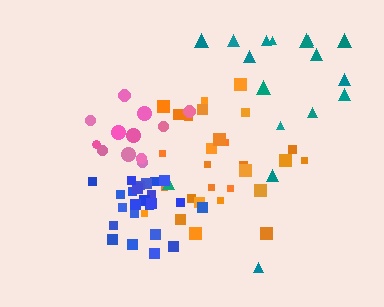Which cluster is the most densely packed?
Blue.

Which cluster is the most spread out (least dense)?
Teal.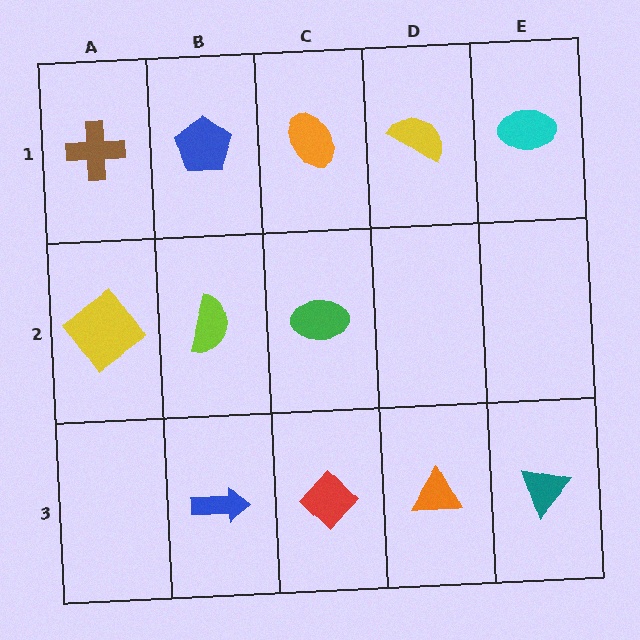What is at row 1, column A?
A brown cross.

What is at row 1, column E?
A cyan ellipse.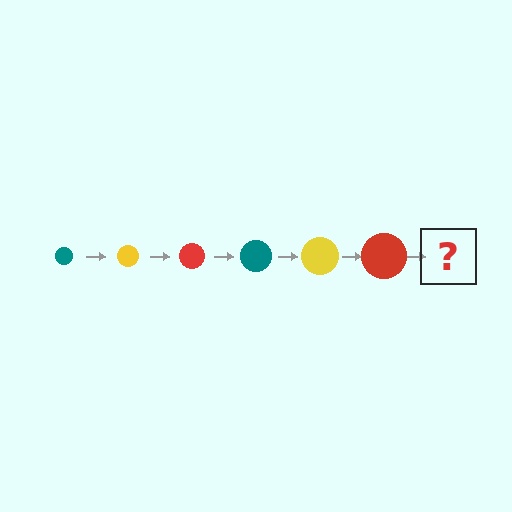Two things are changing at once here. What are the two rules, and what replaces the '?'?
The two rules are that the circle grows larger each step and the color cycles through teal, yellow, and red. The '?' should be a teal circle, larger than the previous one.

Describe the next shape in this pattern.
It should be a teal circle, larger than the previous one.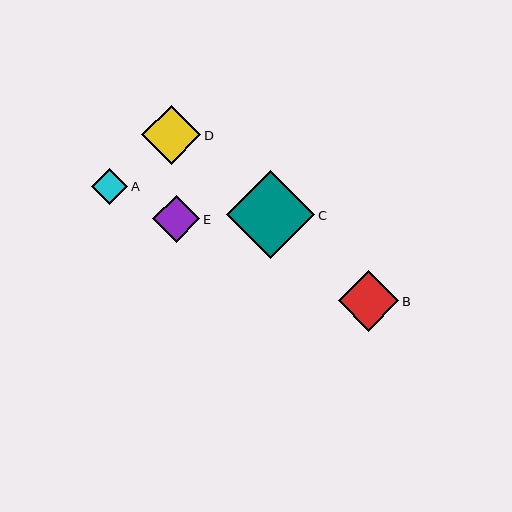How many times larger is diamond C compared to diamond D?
Diamond C is approximately 1.5 times the size of diamond D.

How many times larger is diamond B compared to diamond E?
Diamond B is approximately 1.3 times the size of diamond E.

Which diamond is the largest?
Diamond C is the largest with a size of approximately 88 pixels.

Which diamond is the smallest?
Diamond A is the smallest with a size of approximately 36 pixels.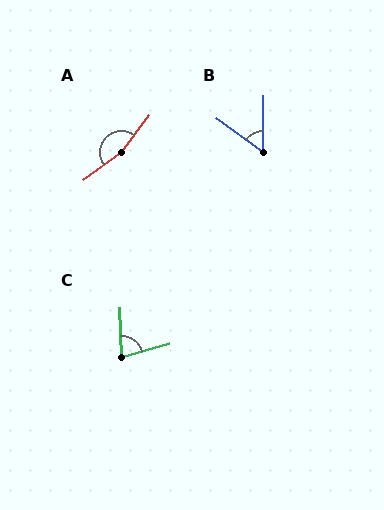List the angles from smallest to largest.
B (55°), C (75°), A (163°).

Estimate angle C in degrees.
Approximately 75 degrees.